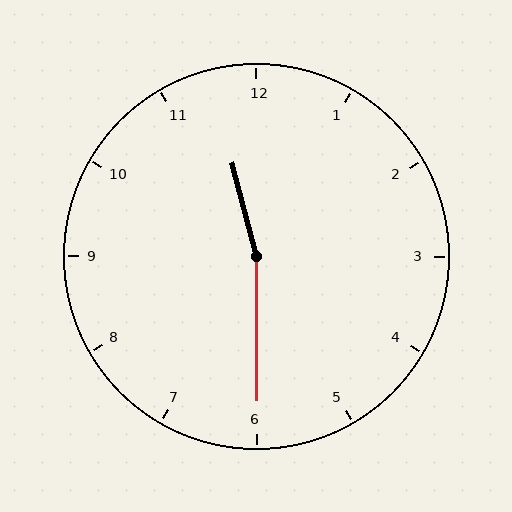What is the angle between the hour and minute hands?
Approximately 165 degrees.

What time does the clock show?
11:30.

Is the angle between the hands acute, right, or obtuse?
It is obtuse.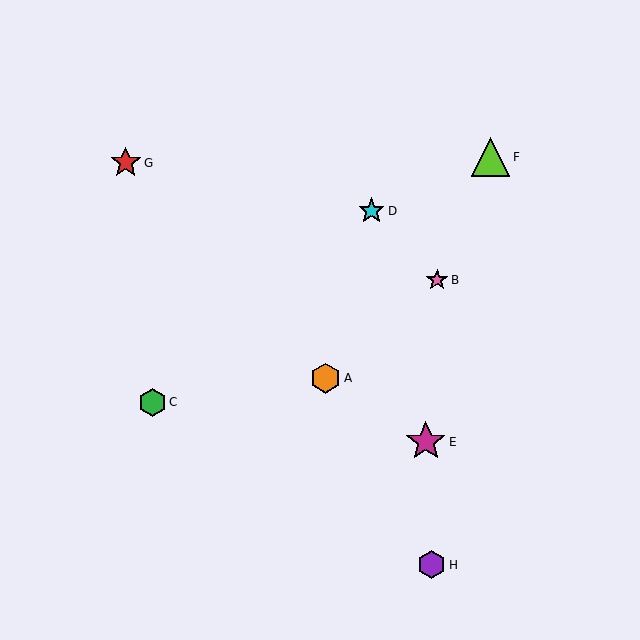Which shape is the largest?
The magenta star (labeled E) is the largest.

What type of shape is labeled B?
Shape B is a pink star.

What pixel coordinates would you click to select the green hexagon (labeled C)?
Click at (153, 402) to select the green hexagon C.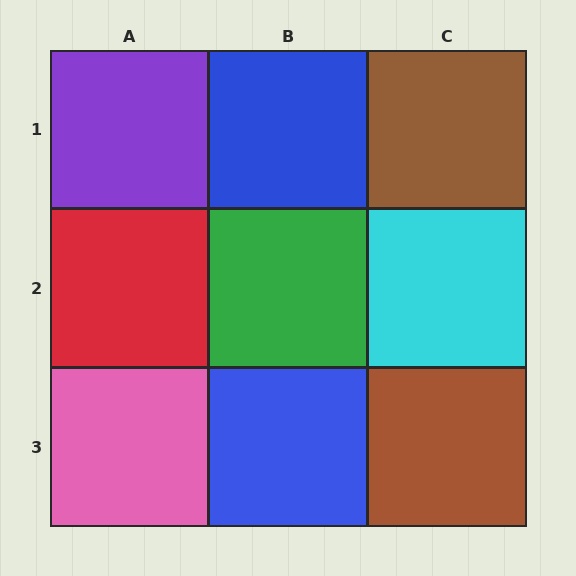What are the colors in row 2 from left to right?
Red, green, cyan.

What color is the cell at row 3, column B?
Blue.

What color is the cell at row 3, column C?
Brown.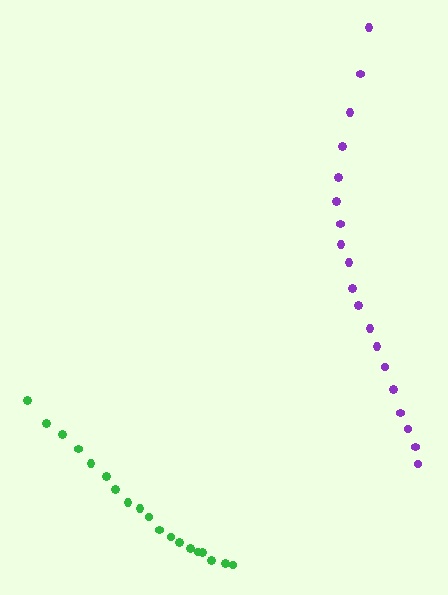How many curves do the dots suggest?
There are 2 distinct paths.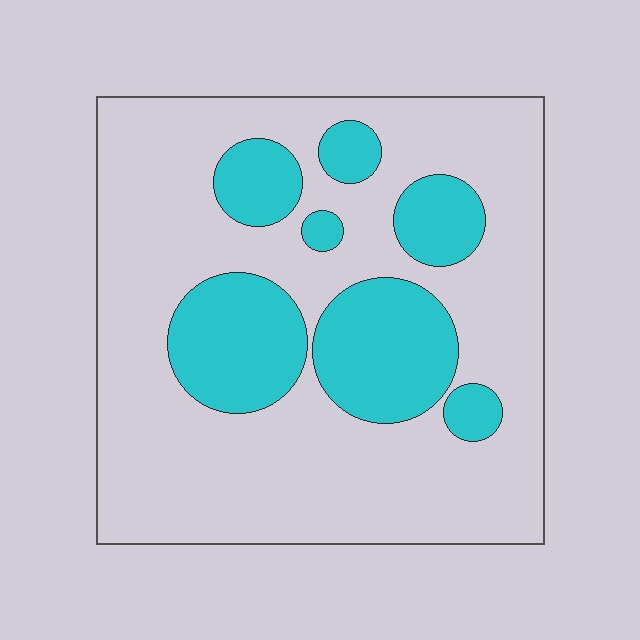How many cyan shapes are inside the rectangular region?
7.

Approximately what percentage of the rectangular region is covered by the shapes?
Approximately 25%.